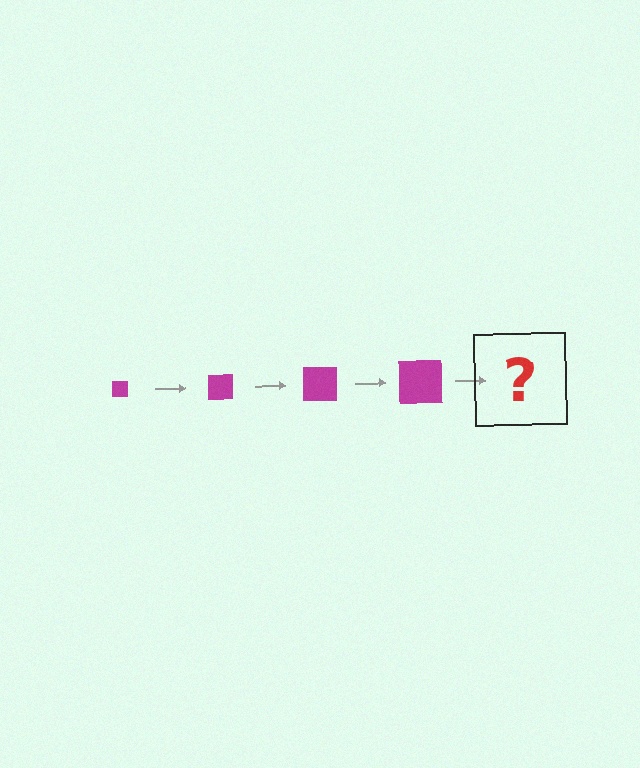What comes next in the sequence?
The next element should be a magenta square, larger than the previous one.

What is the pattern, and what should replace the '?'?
The pattern is that the square gets progressively larger each step. The '?' should be a magenta square, larger than the previous one.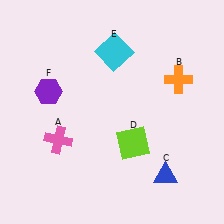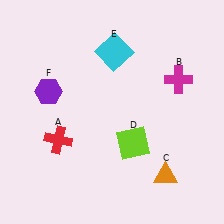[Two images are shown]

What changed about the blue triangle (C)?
In Image 1, C is blue. In Image 2, it changed to orange.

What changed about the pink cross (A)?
In Image 1, A is pink. In Image 2, it changed to red.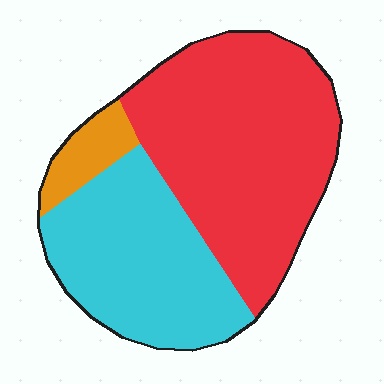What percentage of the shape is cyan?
Cyan covers 37% of the shape.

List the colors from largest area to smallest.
From largest to smallest: red, cyan, orange.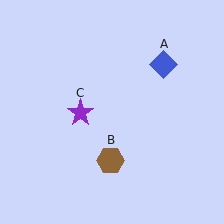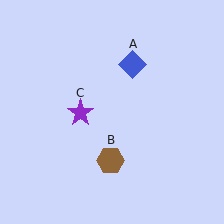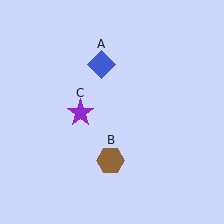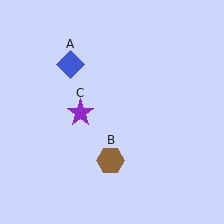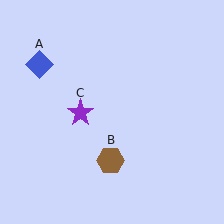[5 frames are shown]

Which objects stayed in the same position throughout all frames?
Brown hexagon (object B) and purple star (object C) remained stationary.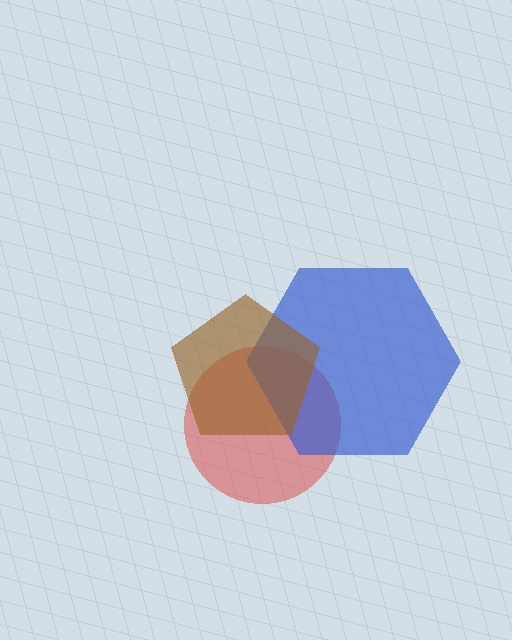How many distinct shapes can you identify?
There are 3 distinct shapes: a red circle, a blue hexagon, a brown pentagon.